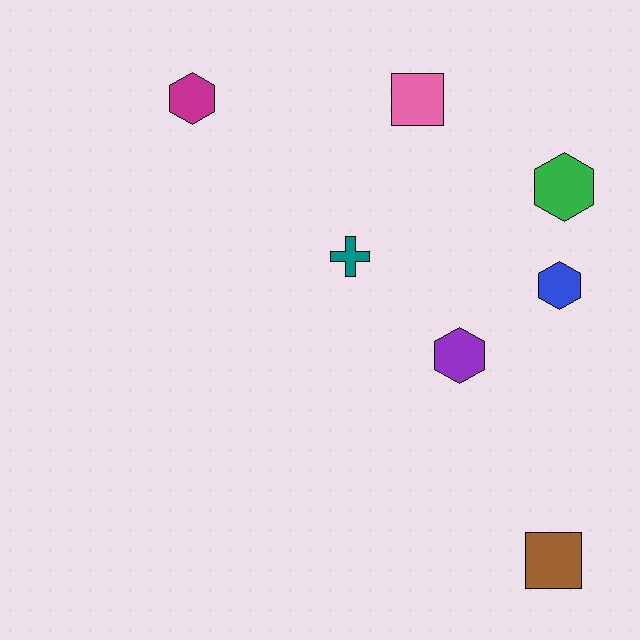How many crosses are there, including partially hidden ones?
There is 1 cross.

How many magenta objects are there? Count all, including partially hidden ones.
There is 1 magenta object.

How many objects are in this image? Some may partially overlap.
There are 7 objects.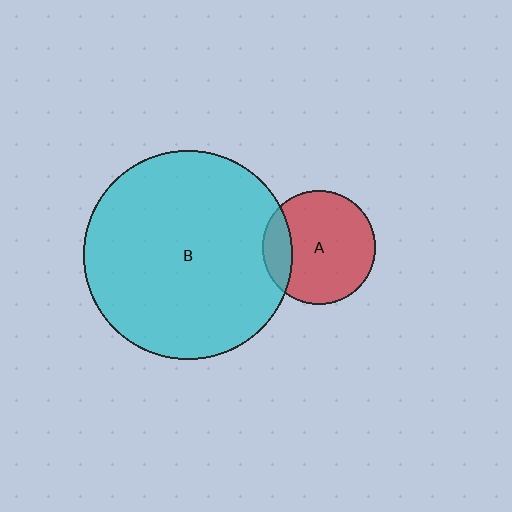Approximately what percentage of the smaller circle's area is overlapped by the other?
Approximately 20%.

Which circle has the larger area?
Circle B (cyan).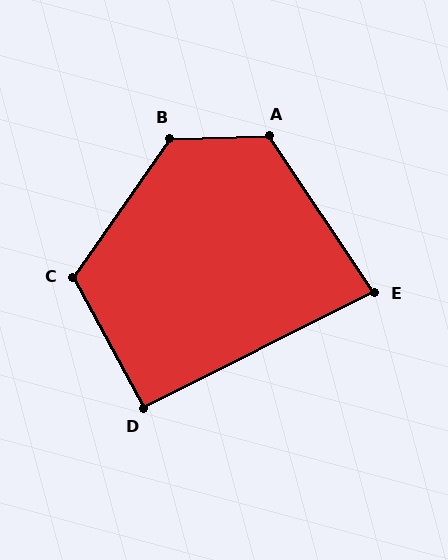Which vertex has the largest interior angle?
B, at approximately 127 degrees.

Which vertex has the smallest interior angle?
E, at approximately 83 degrees.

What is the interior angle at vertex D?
Approximately 92 degrees (approximately right).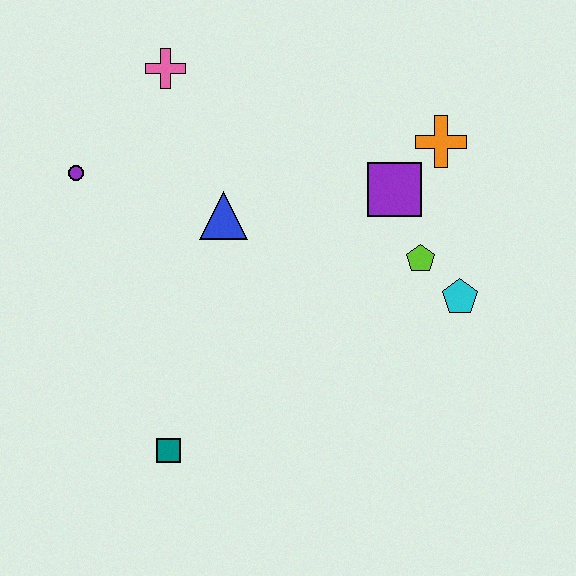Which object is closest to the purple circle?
The pink cross is closest to the purple circle.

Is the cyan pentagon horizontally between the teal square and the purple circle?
No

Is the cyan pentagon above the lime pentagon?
No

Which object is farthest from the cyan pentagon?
The purple circle is farthest from the cyan pentagon.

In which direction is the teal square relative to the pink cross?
The teal square is below the pink cross.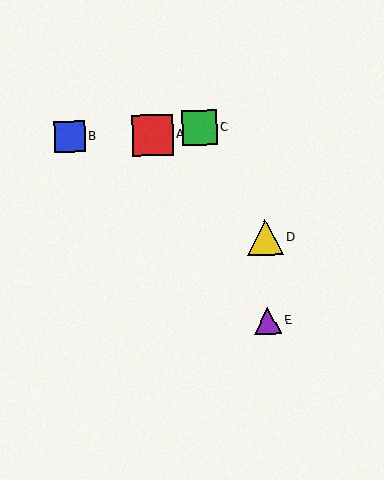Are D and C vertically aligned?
No, D is at x≈265 and C is at x≈199.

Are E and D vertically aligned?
Yes, both are at x≈268.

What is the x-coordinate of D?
Object D is at x≈265.